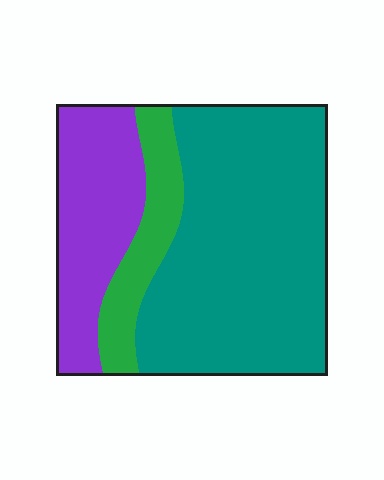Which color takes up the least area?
Green, at roughly 15%.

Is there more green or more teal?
Teal.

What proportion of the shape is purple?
Purple takes up between a quarter and a half of the shape.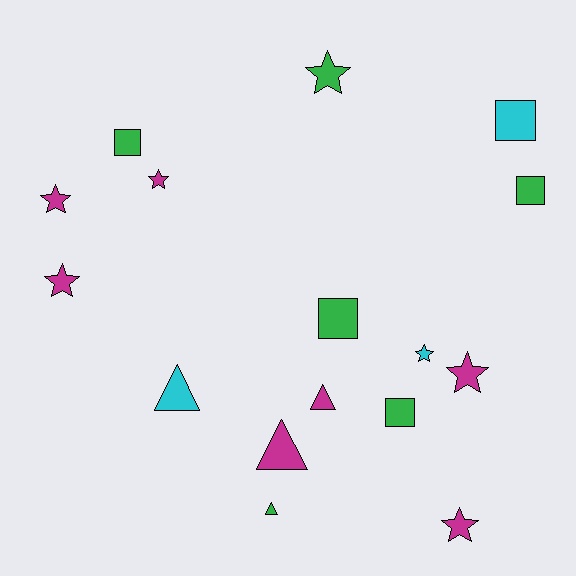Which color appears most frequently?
Magenta, with 7 objects.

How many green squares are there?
There are 4 green squares.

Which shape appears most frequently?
Star, with 7 objects.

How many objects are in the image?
There are 16 objects.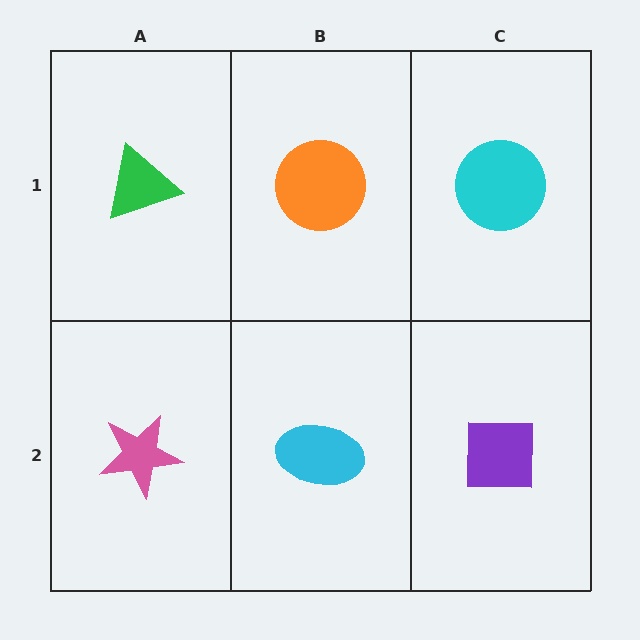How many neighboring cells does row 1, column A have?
2.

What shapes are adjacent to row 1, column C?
A purple square (row 2, column C), an orange circle (row 1, column B).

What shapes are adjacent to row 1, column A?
A pink star (row 2, column A), an orange circle (row 1, column B).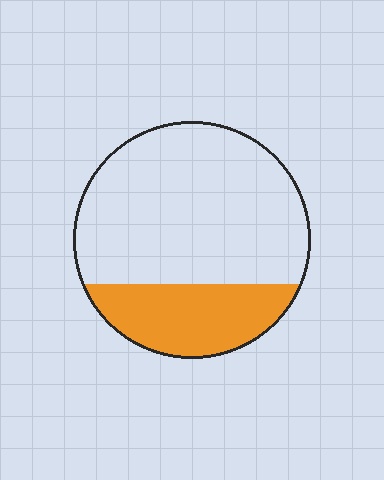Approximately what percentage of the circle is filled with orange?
Approximately 25%.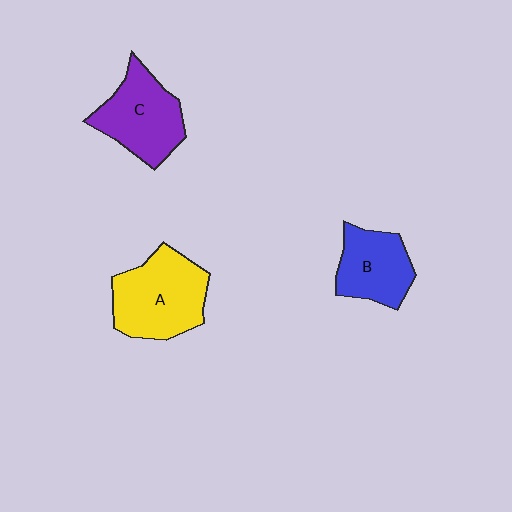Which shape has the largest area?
Shape A (yellow).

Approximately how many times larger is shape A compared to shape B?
Approximately 1.4 times.